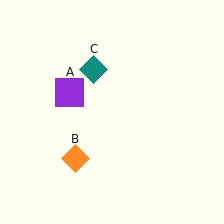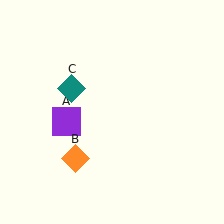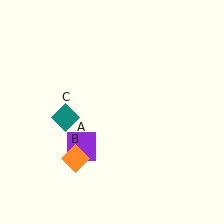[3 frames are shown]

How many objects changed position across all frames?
2 objects changed position: purple square (object A), teal diamond (object C).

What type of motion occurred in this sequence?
The purple square (object A), teal diamond (object C) rotated counterclockwise around the center of the scene.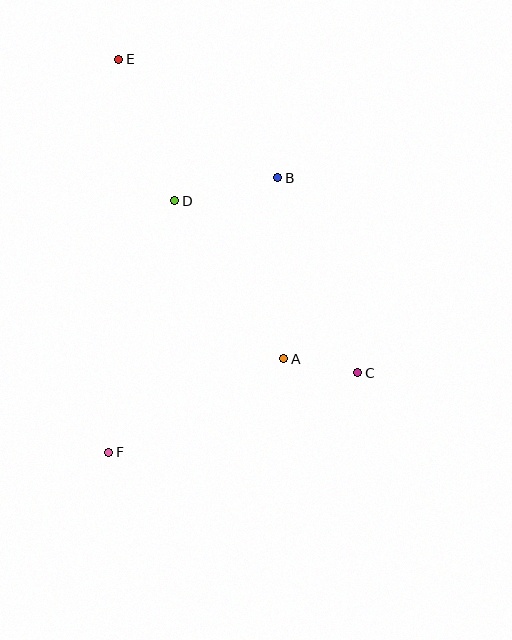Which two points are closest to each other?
Points A and C are closest to each other.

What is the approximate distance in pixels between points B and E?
The distance between B and E is approximately 198 pixels.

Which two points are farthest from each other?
Points C and E are farthest from each other.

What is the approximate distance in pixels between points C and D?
The distance between C and D is approximately 251 pixels.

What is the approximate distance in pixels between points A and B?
The distance between A and B is approximately 181 pixels.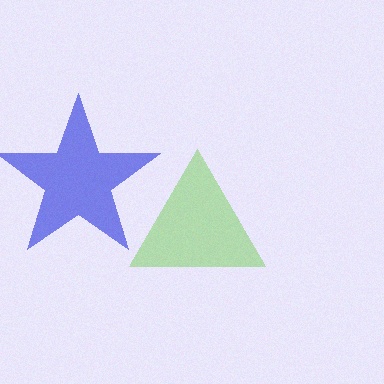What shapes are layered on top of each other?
The layered shapes are: a blue star, a lime triangle.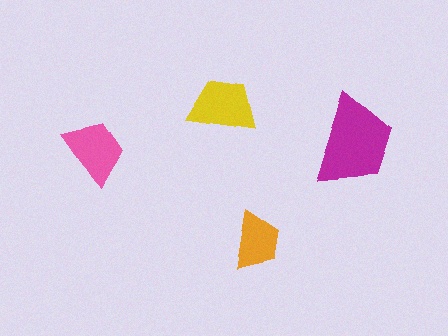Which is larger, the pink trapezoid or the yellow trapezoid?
The yellow one.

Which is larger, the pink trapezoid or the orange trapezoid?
The pink one.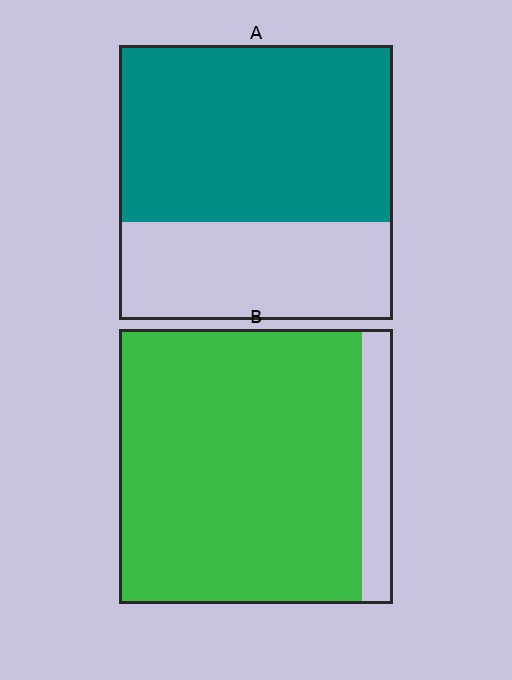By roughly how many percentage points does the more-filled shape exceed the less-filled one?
By roughly 25 percentage points (B over A).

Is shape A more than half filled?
Yes.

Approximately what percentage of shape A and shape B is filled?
A is approximately 65% and B is approximately 90%.